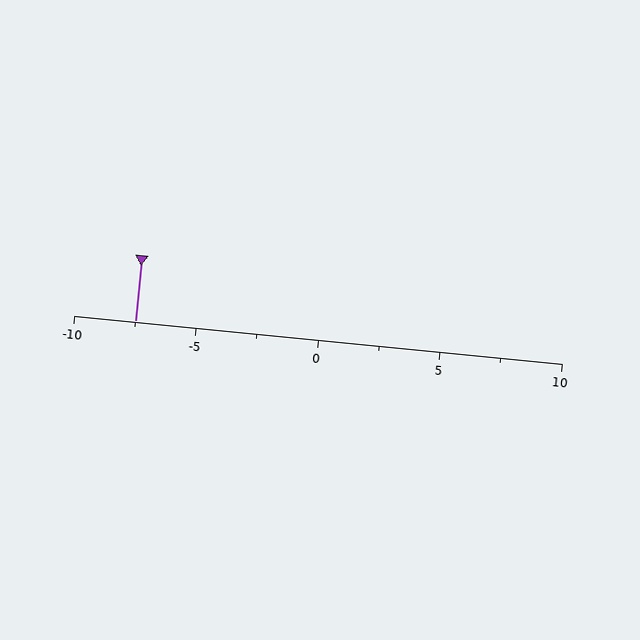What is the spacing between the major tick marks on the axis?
The major ticks are spaced 5 apart.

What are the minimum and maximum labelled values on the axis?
The axis runs from -10 to 10.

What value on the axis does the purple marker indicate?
The marker indicates approximately -7.5.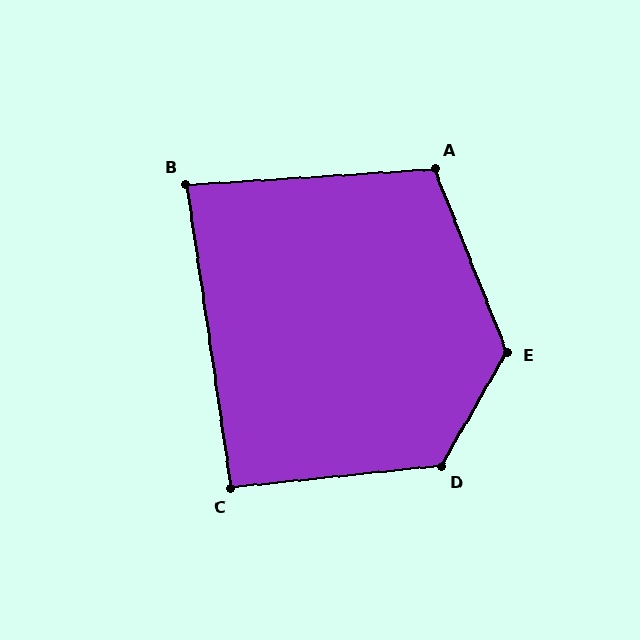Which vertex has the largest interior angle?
E, at approximately 128 degrees.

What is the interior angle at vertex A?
Approximately 108 degrees (obtuse).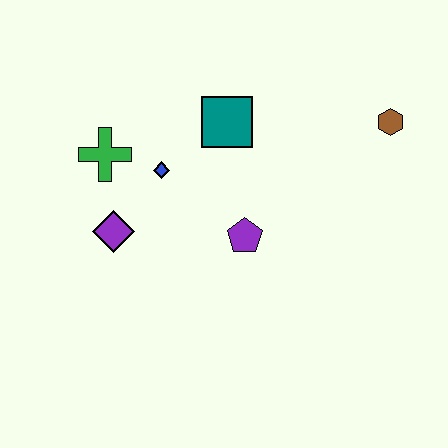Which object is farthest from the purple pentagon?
The brown hexagon is farthest from the purple pentagon.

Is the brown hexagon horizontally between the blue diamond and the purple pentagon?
No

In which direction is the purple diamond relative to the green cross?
The purple diamond is below the green cross.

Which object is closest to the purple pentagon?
The blue diamond is closest to the purple pentagon.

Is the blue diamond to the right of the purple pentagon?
No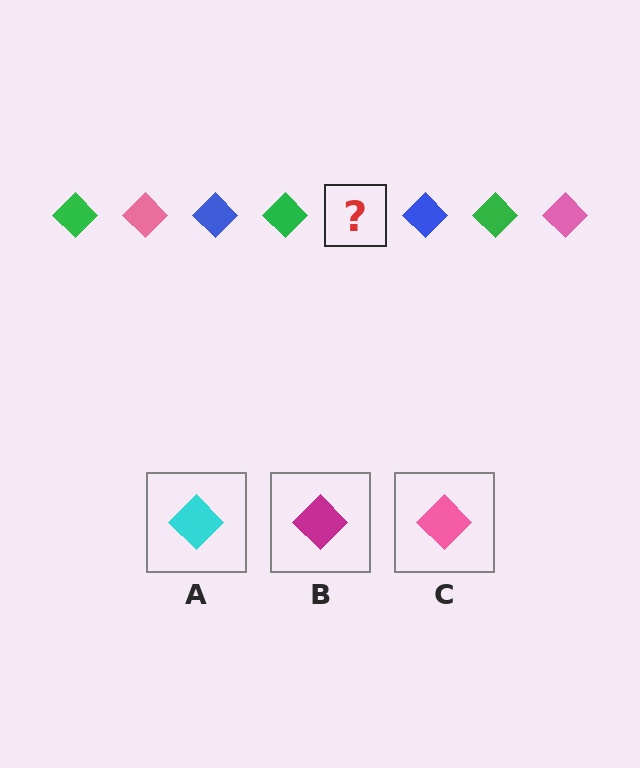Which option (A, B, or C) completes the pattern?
C.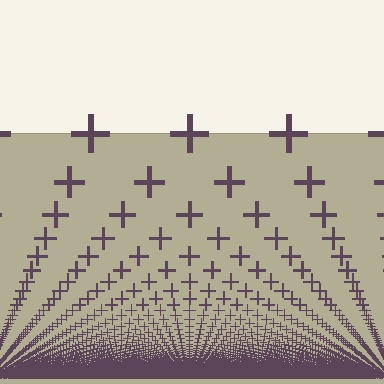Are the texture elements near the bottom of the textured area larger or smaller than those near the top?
Smaller. The gradient is inverted — elements near the bottom are smaller and denser.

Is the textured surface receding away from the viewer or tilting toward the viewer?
The surface appears to tilt toward the viewer. Texture elements get larger and sparser toward the top.